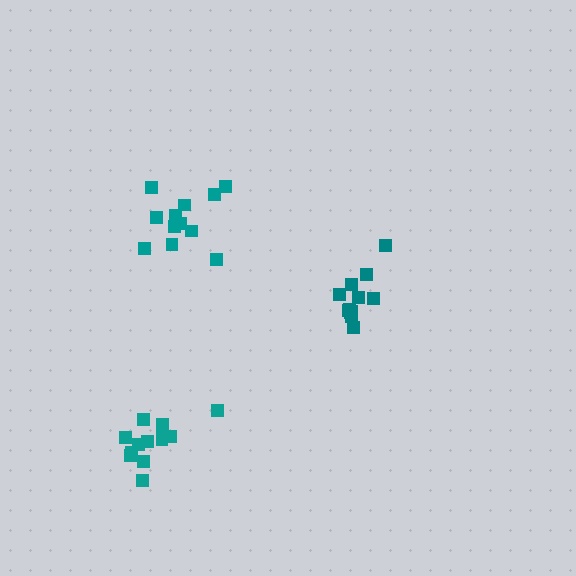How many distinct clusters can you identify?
There are 3 distinct clusters.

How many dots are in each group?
Group 1: 12 dots, Group 2: 13 dots, Group 3: 12 dots (37 total).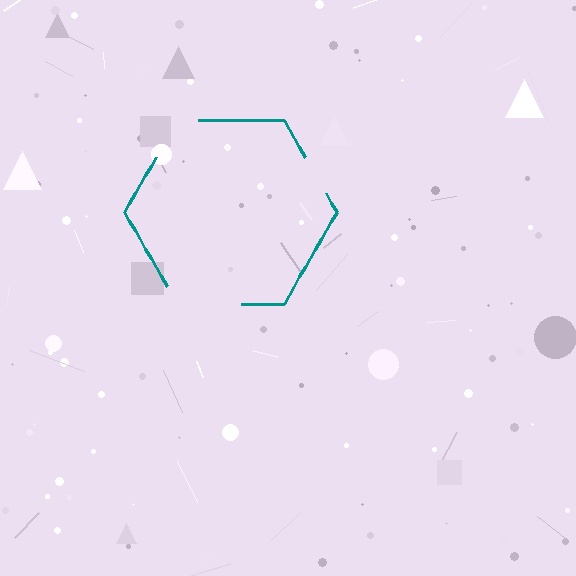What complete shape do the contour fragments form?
The contour fragments form a hexagon.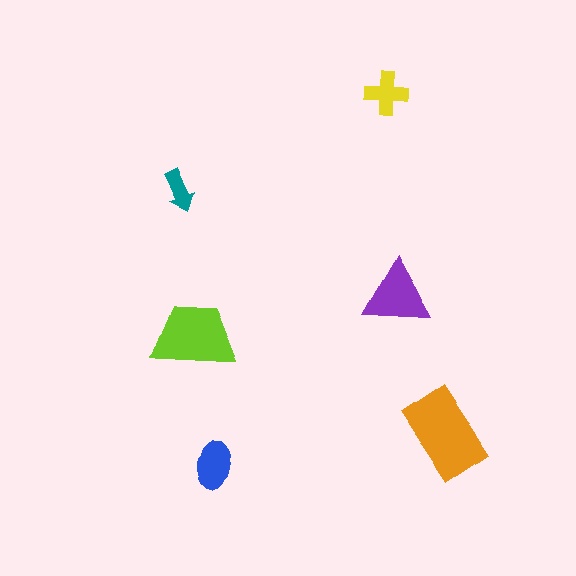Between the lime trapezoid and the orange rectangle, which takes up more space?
The orange rectangle.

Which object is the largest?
The orange rectangle.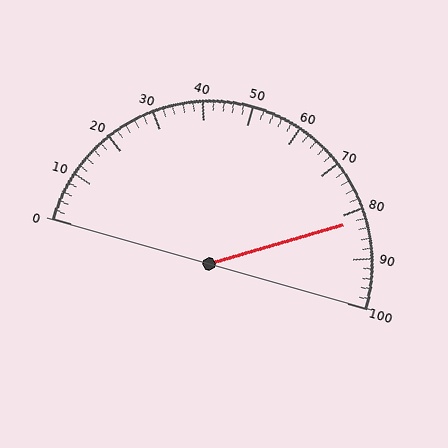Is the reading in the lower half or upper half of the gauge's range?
The reading is in the upper half of the range (0 to 100).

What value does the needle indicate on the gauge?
The needle indicates approximately 82.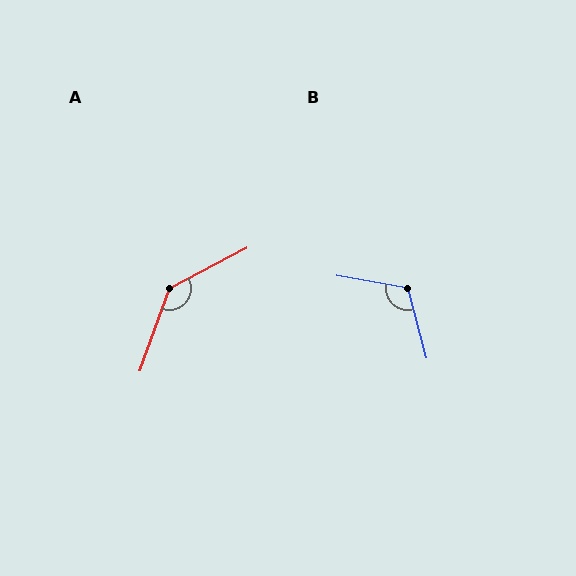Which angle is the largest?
A, at approximately 137 degrees.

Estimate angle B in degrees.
Approximately 115 degrees.